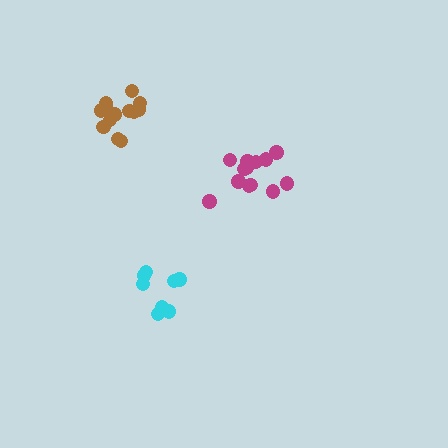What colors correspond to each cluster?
The clusters are colored: magenta, cyan, brown.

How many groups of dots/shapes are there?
There are 3 groups.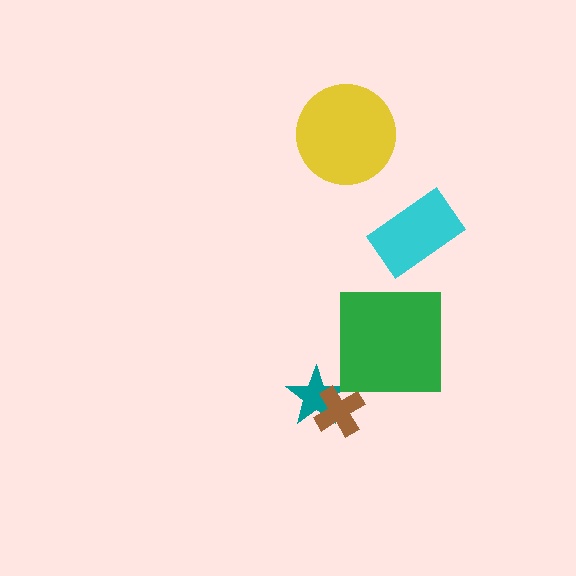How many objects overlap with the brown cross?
1 object overlaps with the brown cross.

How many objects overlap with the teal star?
1 object overlaps with the teal star.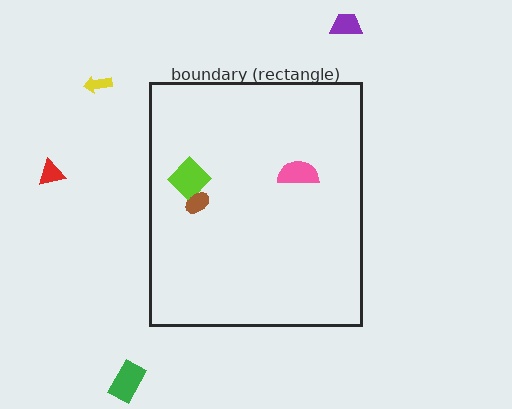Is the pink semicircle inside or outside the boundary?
Inside.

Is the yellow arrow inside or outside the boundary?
Outside.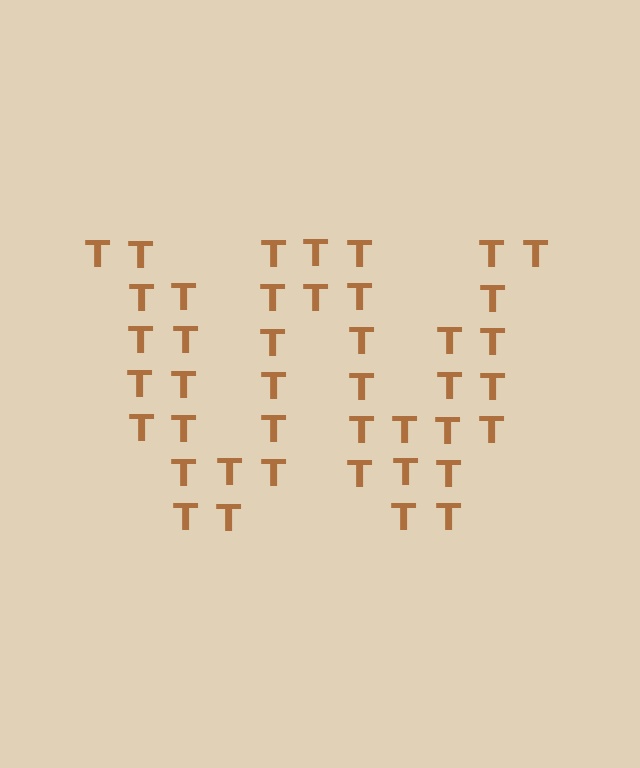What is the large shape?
The large shape is the letter W.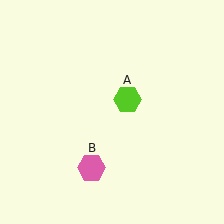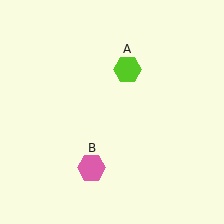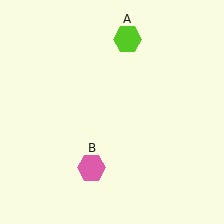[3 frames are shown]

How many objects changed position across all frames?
1 object changed position: lime hexagon (object A).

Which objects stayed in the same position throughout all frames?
Pink hexagon (object B) remained stationary.